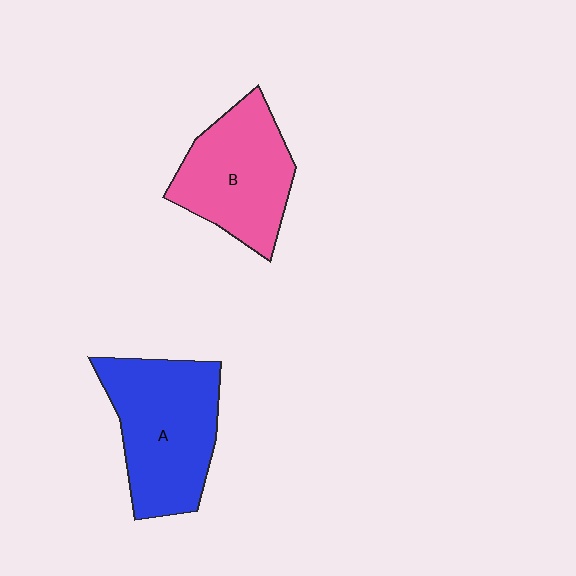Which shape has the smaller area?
Shape B (pink).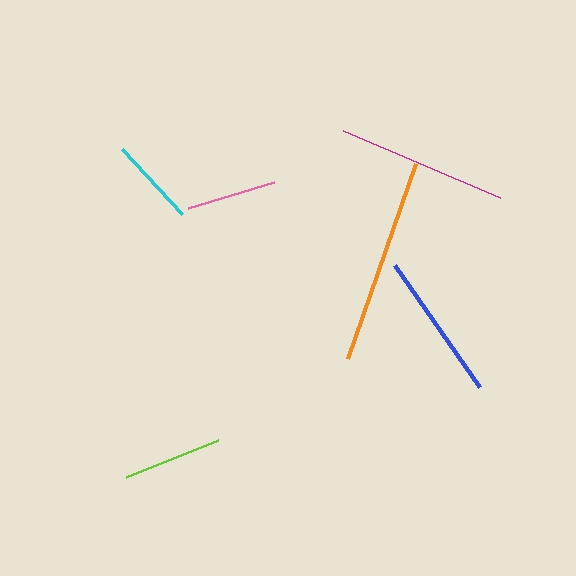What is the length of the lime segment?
The lime segment is approximately 99 pixels long.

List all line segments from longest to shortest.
From longest to shortest: orange, magenta, blue, lime, pink, cyan.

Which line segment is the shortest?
The cyan line is the shortest at approximately 89 pixels.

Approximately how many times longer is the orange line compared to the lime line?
The orange line is approximately 2.1 times the length of the lime line.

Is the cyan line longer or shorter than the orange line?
The orange line is longer than the cyan line.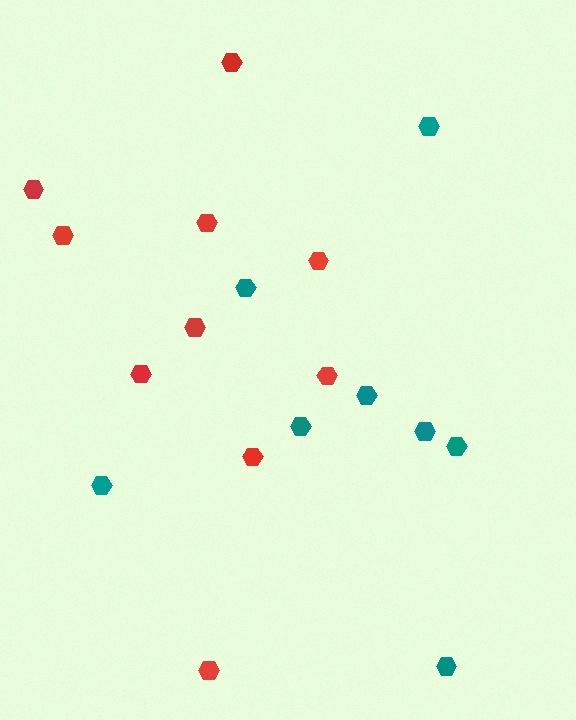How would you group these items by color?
There are 2 groups: one group of teal hexagons (8) and one group of red hexagons (10).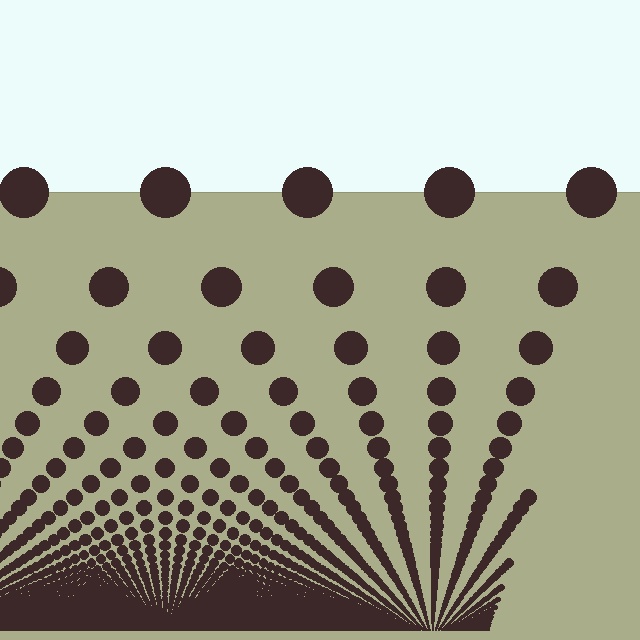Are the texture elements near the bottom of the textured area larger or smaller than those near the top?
Smaller. The gradient is inverted — elements near the bottom are smaller and denser.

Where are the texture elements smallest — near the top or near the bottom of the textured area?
Near the bottom.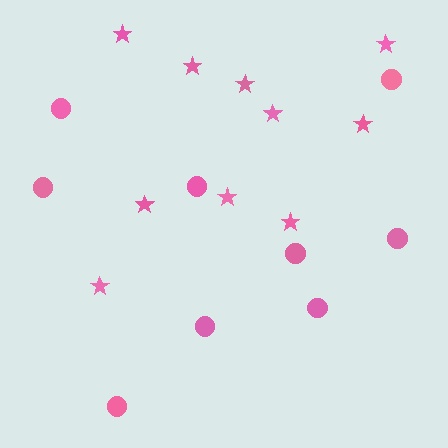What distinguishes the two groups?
There are 2 groups: one group of stars (10) and one group of circles (9).